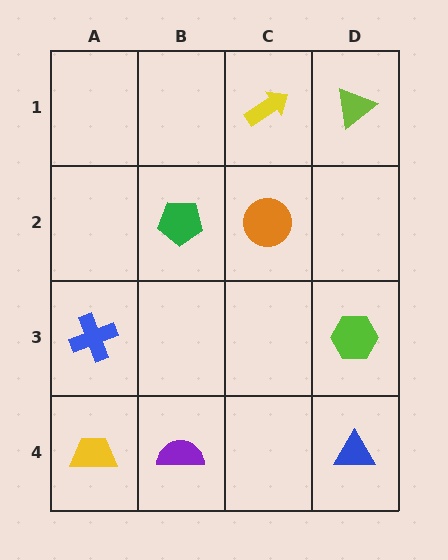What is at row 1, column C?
A yellow arrow.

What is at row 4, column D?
A blue triangle.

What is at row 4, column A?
A yellow trapezoid.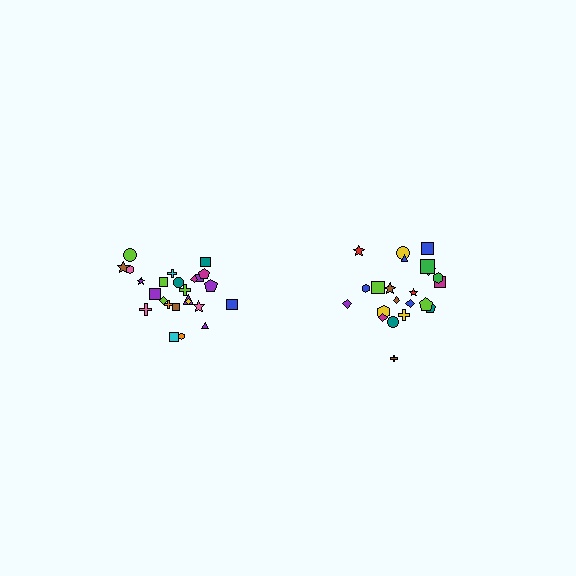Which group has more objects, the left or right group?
The left group.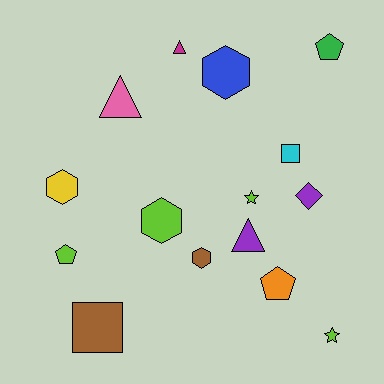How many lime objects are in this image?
There are 4 lime objects.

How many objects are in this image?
There are 15 objects.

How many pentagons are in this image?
There are 3 pentagons.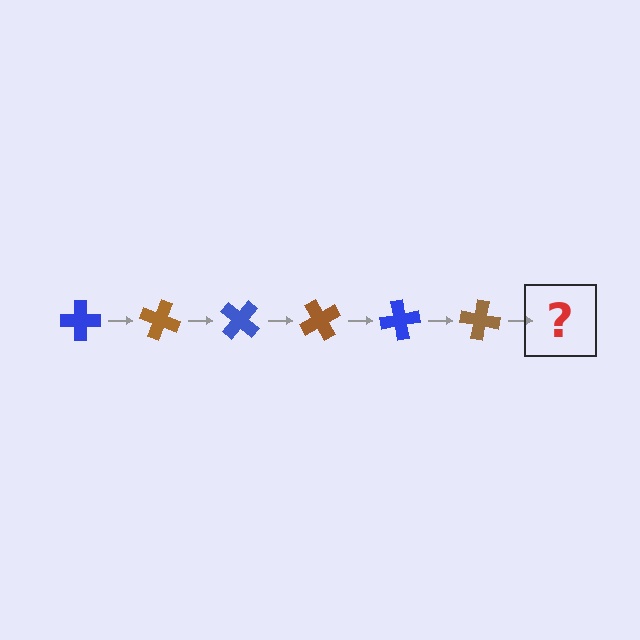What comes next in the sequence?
The next element should be a blue cross, rotated 120 degrees from the start.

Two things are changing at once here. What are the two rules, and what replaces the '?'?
The two rules are that it rotates 20 degrees each step and the color cycles through blue and brown. The '?' should be a blue cross, rotated 120 degrees from the start.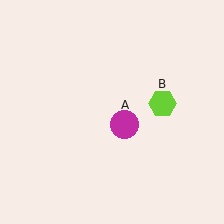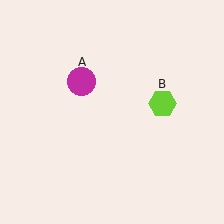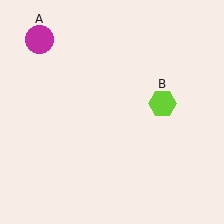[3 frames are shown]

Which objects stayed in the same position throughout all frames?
Lime hexagon (object B) remained stationary.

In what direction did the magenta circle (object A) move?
The magenta circle (object A) moved up and to the left.